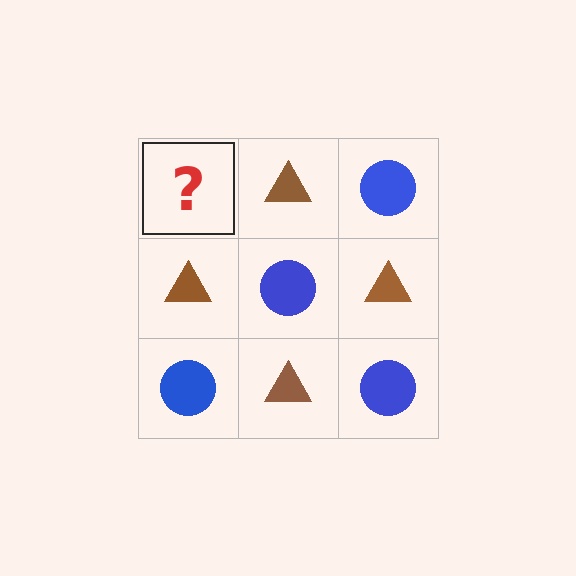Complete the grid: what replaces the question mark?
The question mark should be replaced with a blue circle.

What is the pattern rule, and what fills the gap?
The rule is that it alternates blue circle and brown triangle in a checkerboard pattern. The gap should be filled with a blue circle.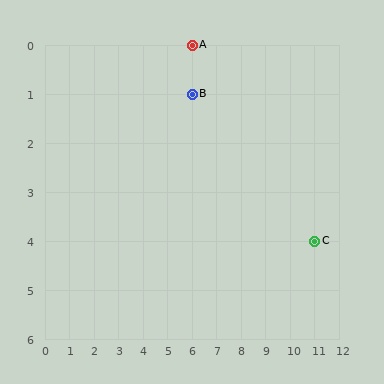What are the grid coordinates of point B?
Point B is at grid coordinates (6, 1).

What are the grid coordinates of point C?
Point C is at grid coordinates (11, 4).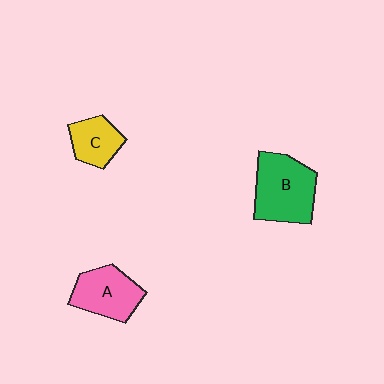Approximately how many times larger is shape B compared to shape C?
Approximately 1.8 times.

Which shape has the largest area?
Shape B (green).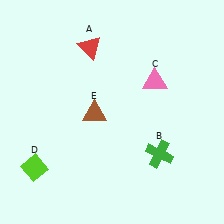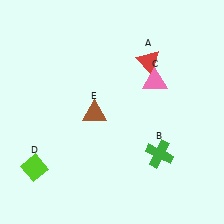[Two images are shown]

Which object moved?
The red triangle (A) moved right.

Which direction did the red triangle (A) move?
The red triangle (A) moved right.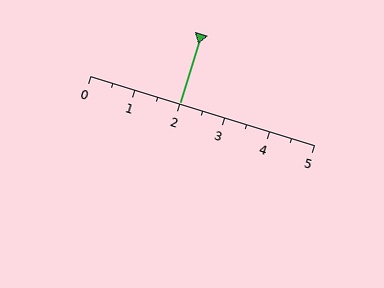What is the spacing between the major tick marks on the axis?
The major ticks are spaced 1 apart.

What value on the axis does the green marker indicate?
The marker indicates approximately 2.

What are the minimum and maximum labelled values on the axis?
The axis runs from 0 to 5.